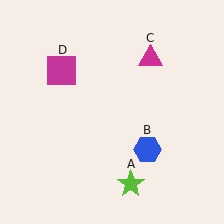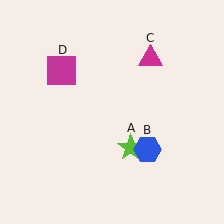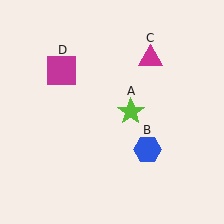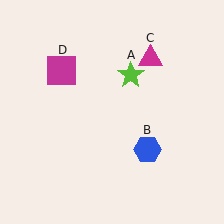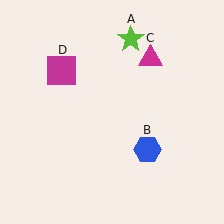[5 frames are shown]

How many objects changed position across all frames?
1 object changed position: lime star (object A).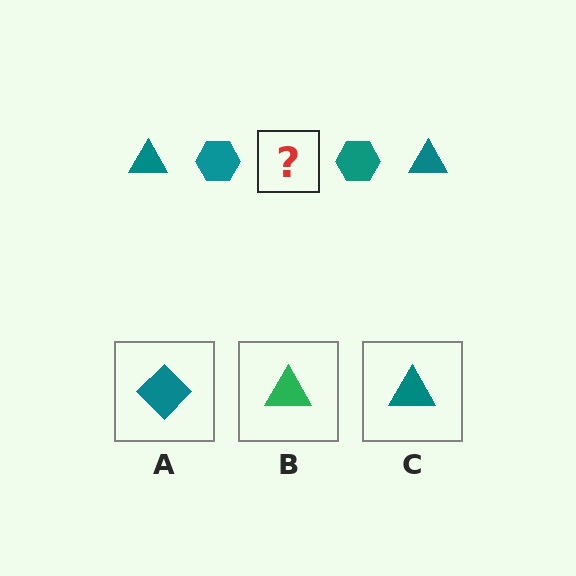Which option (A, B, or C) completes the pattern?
C.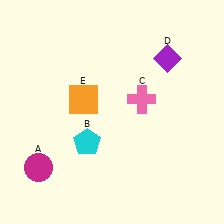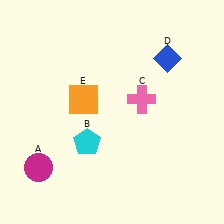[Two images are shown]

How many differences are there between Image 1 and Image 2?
There is 1 difference between the two images.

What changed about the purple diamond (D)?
In Image 1, D is purple. In Image 2, it changed to blue.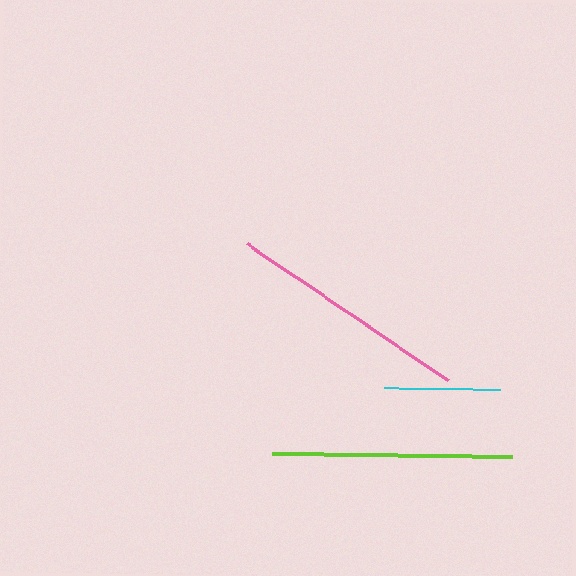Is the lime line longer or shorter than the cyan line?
The lime line is longer than the cyan line.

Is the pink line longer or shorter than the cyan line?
The pink line is longer than the cyan line.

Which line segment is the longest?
The pink line is the longest at approximately 244 pixels.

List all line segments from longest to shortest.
From longest to shortest: pink, lime, cyan.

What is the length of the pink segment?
The pink segment is approximately 244 pixels long.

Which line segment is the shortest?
The cyan line is the shortest at approximately 116 pixels.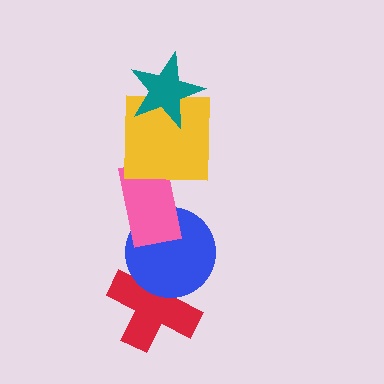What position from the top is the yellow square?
The yellow square is 2nd from the top.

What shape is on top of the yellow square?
The teal star is on top of the yellow square.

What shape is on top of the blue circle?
The pink rectangle is on top of the blue circle.